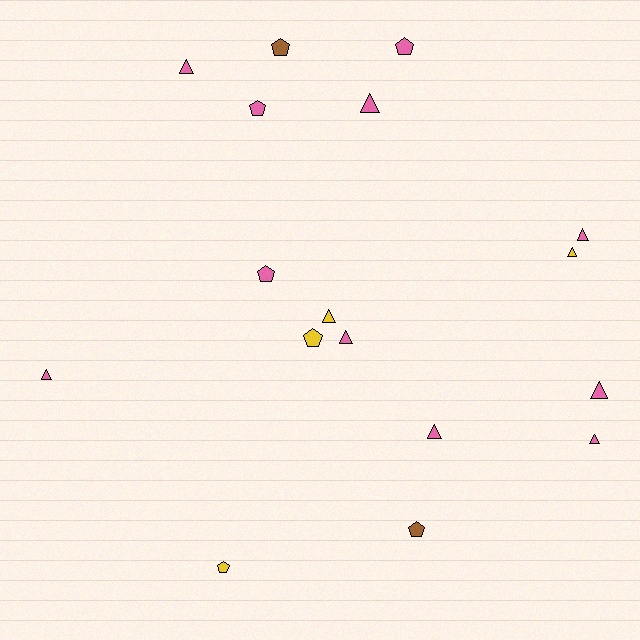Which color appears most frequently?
Pink, with 11 objects.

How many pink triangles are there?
There are 8 pink triangles.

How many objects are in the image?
There are 17 objects.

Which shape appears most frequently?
Triangle, with 10 objects.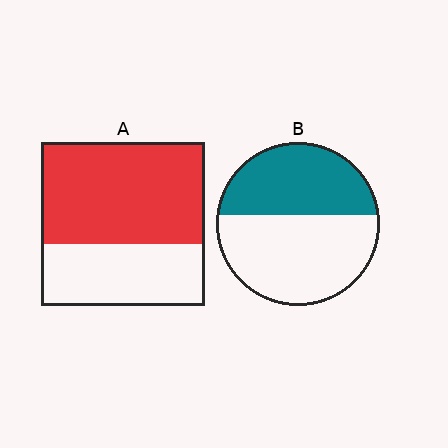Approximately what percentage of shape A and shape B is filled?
A is approximately 60% and B is approximately 45%.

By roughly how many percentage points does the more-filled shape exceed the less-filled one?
By roughly 20 percentage points (A over B).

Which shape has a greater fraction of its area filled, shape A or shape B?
Shape A.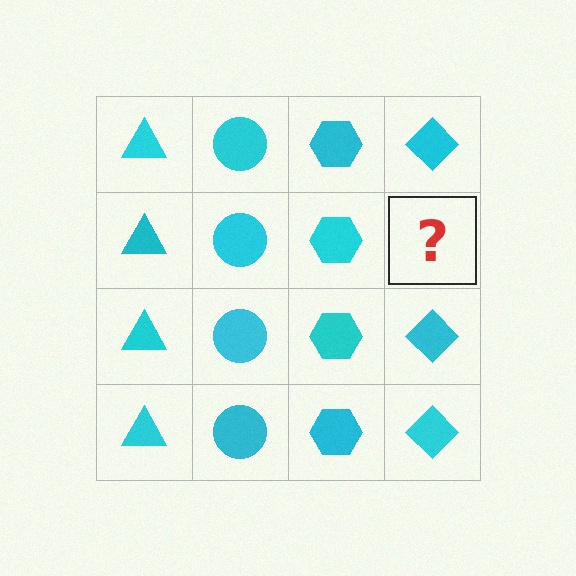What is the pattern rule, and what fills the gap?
The rule is that each column has a consistent shape. The gap should be filled with a cyan diamond.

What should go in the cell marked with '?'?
The missing cell should contain a cyan diamond.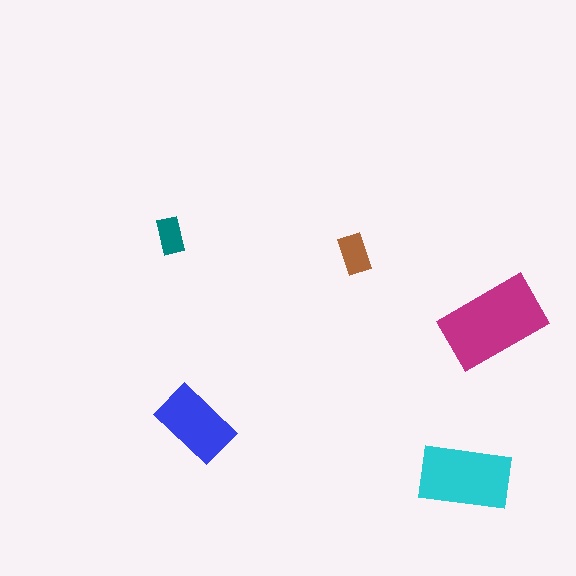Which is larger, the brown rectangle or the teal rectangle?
The brown one.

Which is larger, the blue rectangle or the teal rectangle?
The blue one.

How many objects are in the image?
There are 5 objects in the image.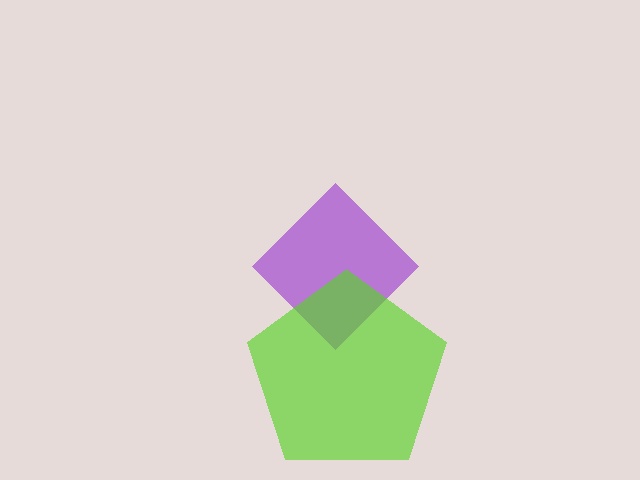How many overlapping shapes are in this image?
There are 2 overlapping shapes in the image.